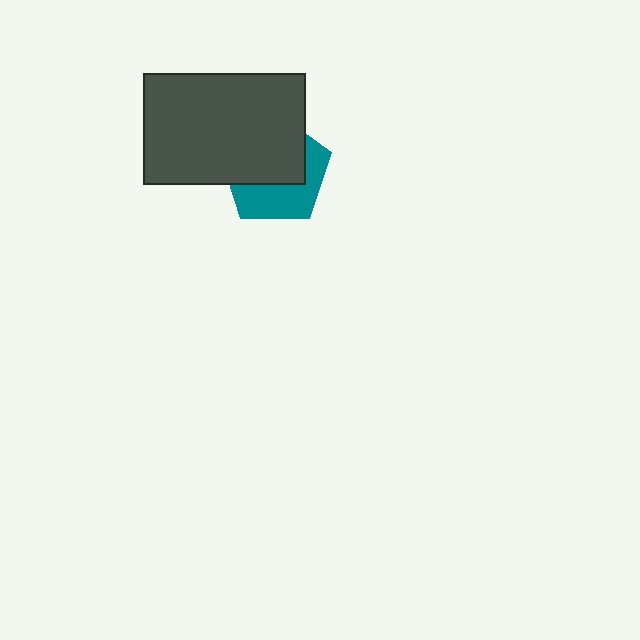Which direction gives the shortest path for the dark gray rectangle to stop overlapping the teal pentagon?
Moving toward the upper-left gives the shortest separation.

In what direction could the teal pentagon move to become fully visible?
The teal pentagon could move toward the lower-right. That would shift it out from behind the dark gray rectangle entirely.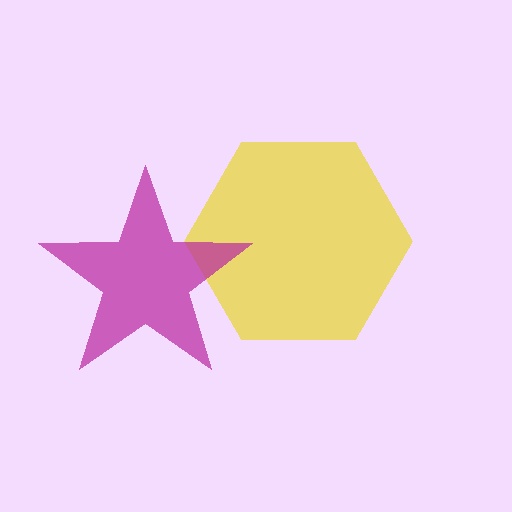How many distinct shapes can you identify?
There are 2 distinct shapes: a yellow hexagon, a magenta star.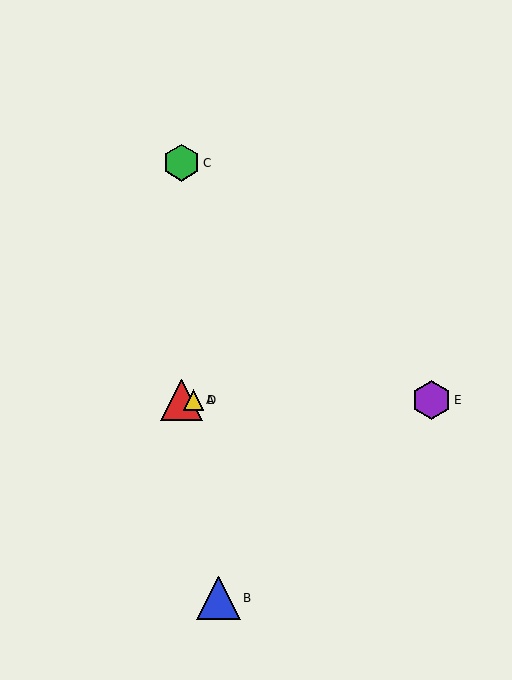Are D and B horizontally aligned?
No, D is at y≈400 and B is at y≈598.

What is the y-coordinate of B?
Object B is at y≈598.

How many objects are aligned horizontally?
3 objects (A, D, E) are aligned horizontally.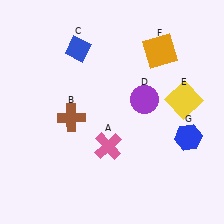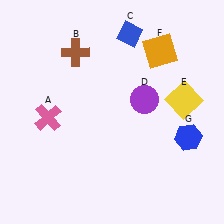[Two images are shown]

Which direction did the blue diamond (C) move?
The blue diamond (C) moved right.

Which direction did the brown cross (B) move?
The brown cross (B) moved up.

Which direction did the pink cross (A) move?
The pink cross (A) moved left.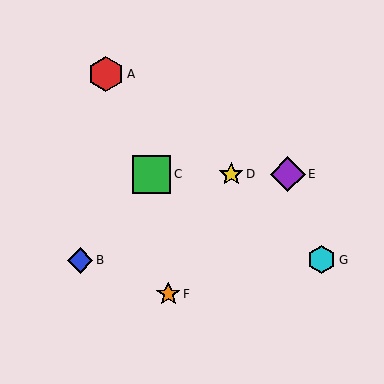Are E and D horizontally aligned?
Yes, both are at y≈174.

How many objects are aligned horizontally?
3 objects (C, D, E) are aligned horizontally.